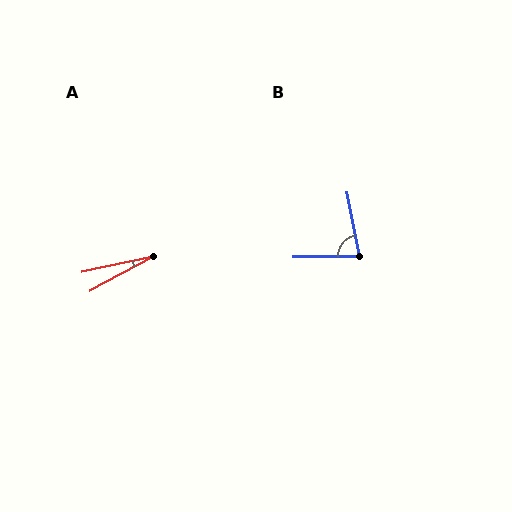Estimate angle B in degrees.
Approximately 79 degrees.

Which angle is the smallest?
A, at approximately 16 degrees.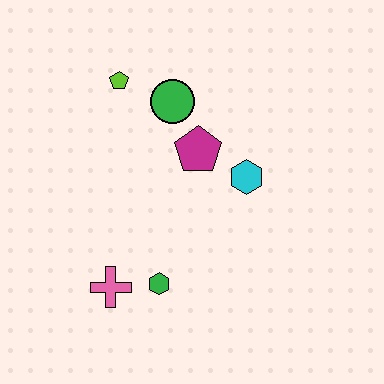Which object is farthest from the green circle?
The pink cross is farthest from the green circle.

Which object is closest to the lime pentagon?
The green circle is closest to the lime pentagon.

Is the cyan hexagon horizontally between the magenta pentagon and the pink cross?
No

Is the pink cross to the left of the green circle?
Yes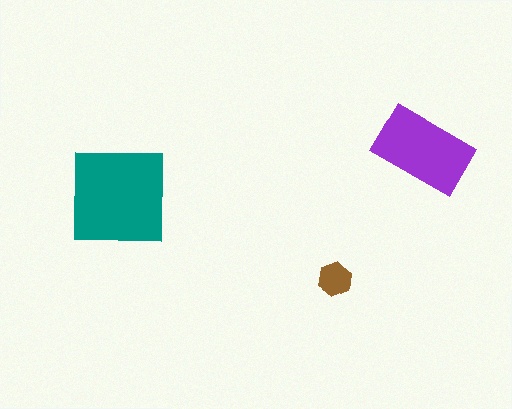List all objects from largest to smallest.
The teal square, the purple rectangle, the brown hexagon.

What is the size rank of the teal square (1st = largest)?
1st.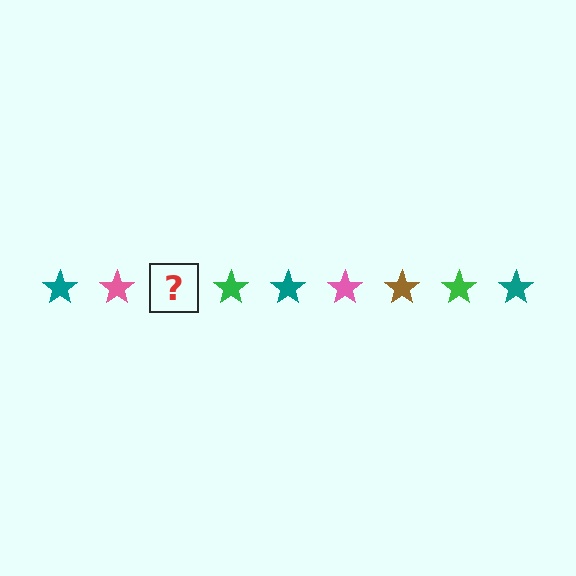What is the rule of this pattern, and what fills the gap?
The rule is that the pattern cycles through teal, pink, brown, green stars. The gap should be filled with a brown star.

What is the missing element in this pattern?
The missing element is a brown star.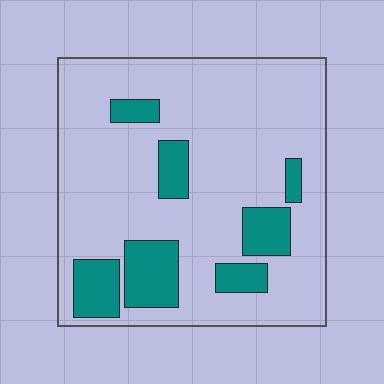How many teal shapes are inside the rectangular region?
7.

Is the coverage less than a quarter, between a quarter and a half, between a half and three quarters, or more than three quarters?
Less than a quarter.